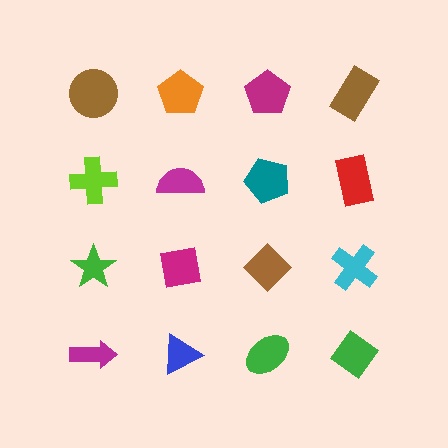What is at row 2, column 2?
A magenta semicircle.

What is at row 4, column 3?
A green ellipse.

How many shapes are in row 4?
4 shapes.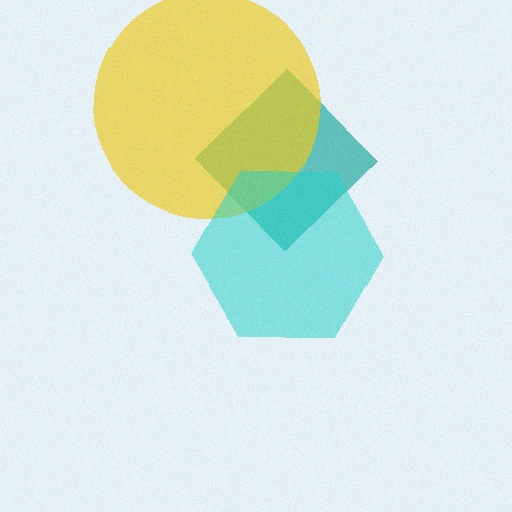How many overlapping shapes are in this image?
There are 3 overlapping shapes in the image.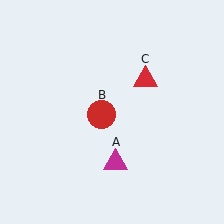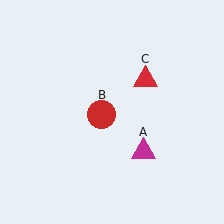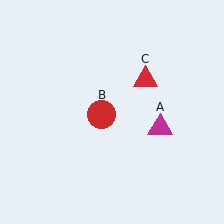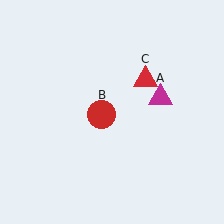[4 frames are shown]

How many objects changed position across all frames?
1 object changed position: magenta triangle (object A).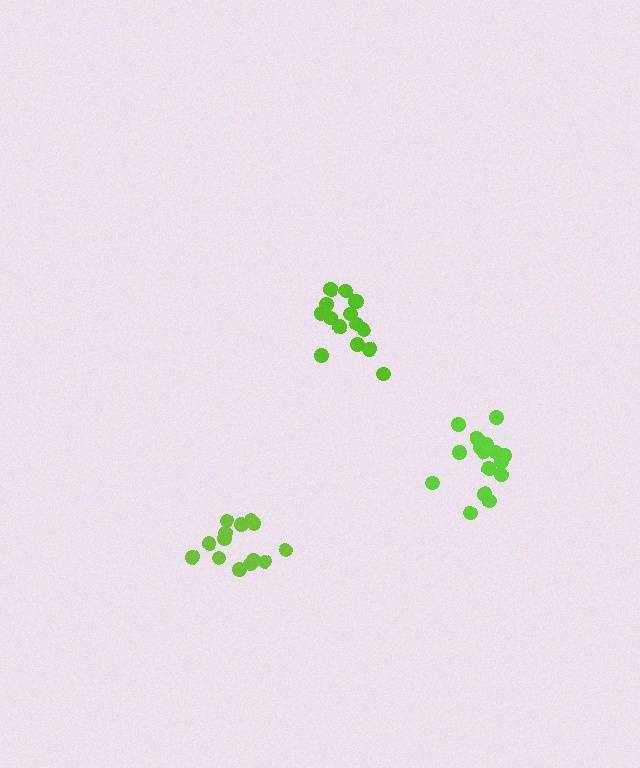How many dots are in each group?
Group 1: 14 dots, Group 2: 15 dots, Group 3: 16 dots (45 total).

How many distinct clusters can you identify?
There are 3 distinct clusters.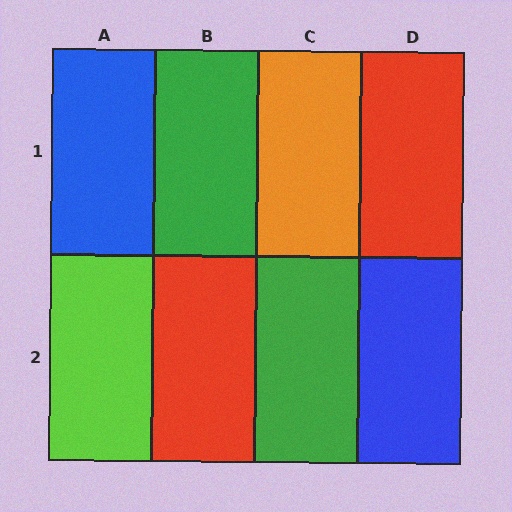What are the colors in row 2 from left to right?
Lime, red, green, blue.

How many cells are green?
2 cells are green.